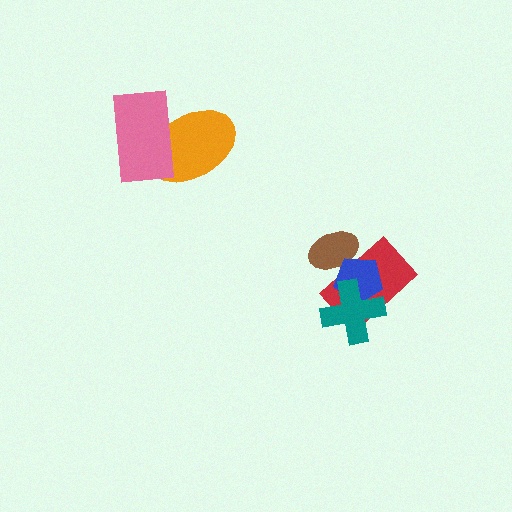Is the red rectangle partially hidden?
Yes, it is partially covered by another shape.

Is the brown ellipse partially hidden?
Yes, it is partially covered by another shape.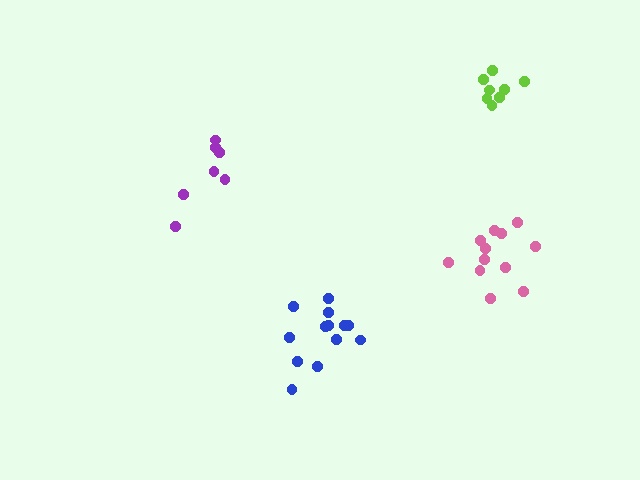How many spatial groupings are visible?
There are 4 spatial groupings.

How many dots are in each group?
Group 1: 12 dots, Group 2: 13 dots, Group 3: 7 dots, Group 4: 8 dots (40 total).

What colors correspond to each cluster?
The clusters are colored: pink, blue, purple, lime.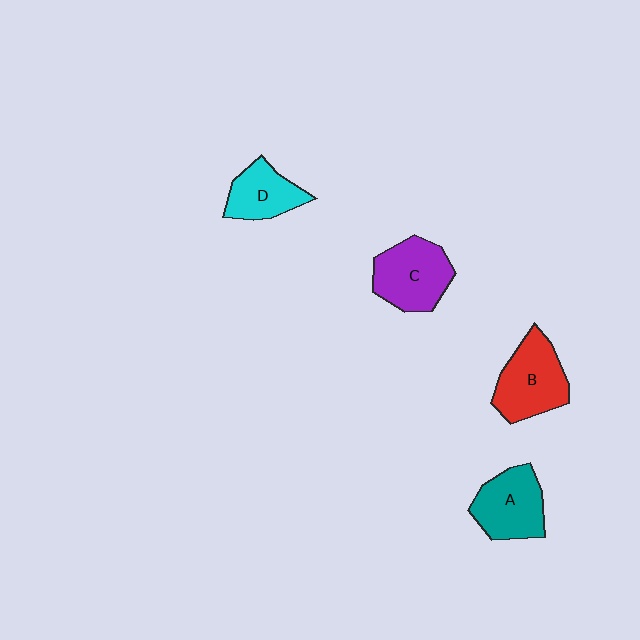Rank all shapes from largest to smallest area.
From largest to smallest: B (red), C (purple), A (teal), D (cyan).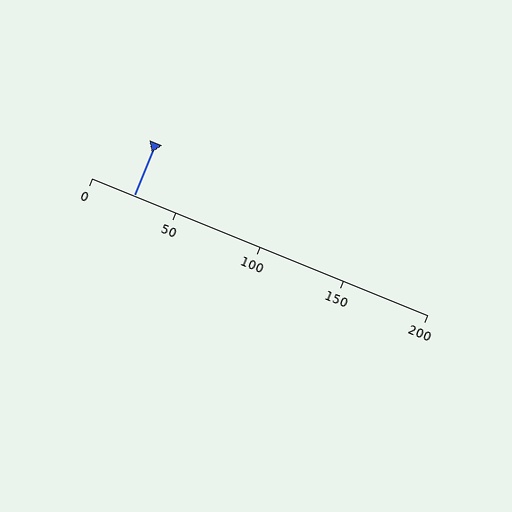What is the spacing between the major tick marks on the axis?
The major ticks are spaced 50 apart.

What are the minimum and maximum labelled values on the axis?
The axis runs from 0 to 200.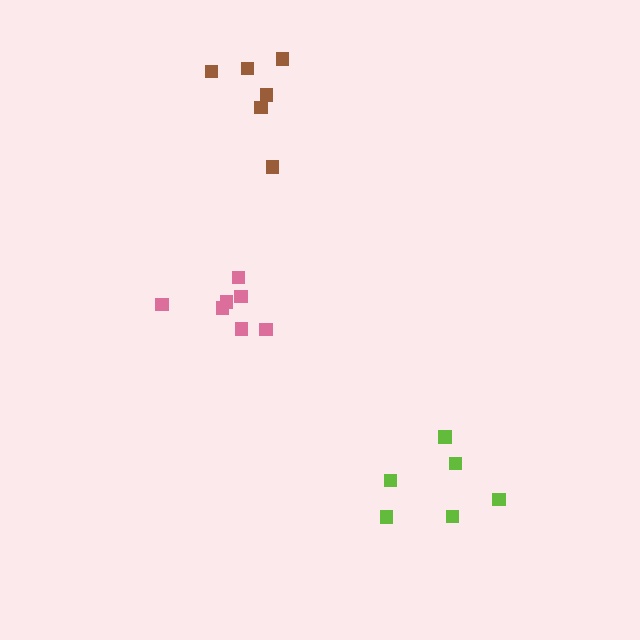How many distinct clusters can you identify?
There are 3 distinct clusters.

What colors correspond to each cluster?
The clusters are colored: brown, pink, lime.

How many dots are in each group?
Group 1: 6 dots, Group 2: 7 dots, Group 3: 6 dots (19 total).